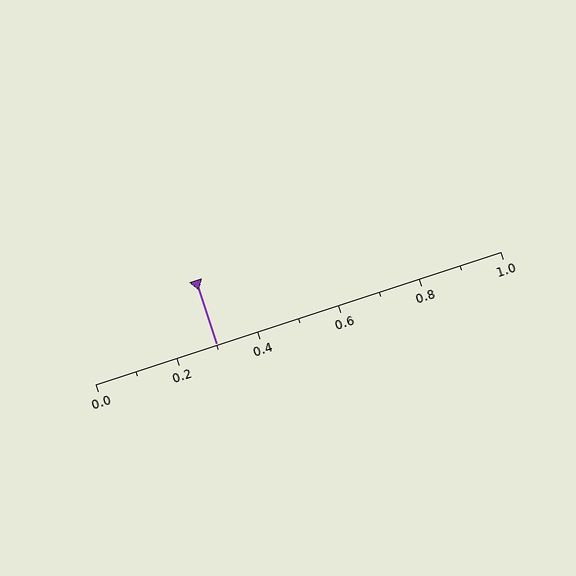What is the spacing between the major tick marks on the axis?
The major ticks are spaced 0.2 apart.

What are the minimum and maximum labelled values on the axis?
The axis runs from 0.0 to 1.0.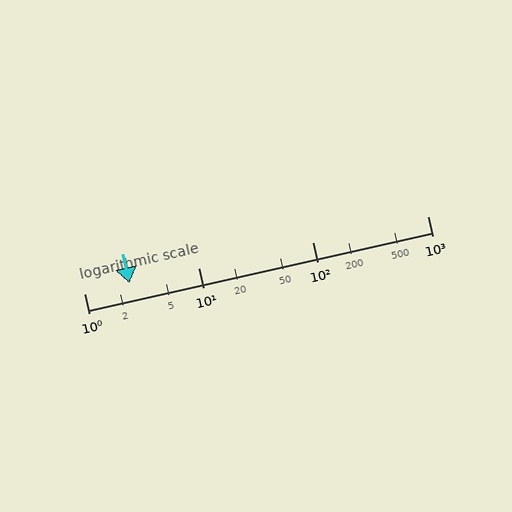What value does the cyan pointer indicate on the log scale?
The pointer indicates approximately 2.5.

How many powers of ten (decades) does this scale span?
The scale spans 3 decades, from 1 to 1000.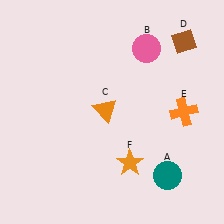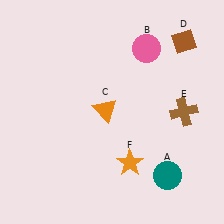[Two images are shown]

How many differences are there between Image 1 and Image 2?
There is 1 difference between the two images.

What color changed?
The cross (E) changed from orange in Image 1 to brown in Image 2.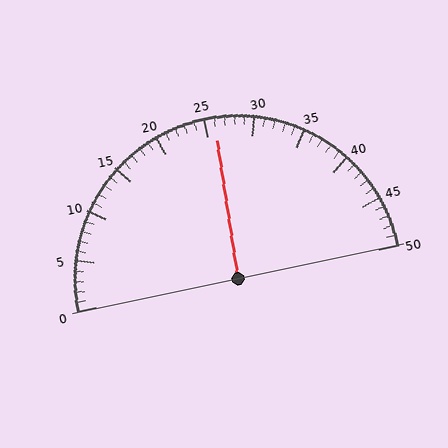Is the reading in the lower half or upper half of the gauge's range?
The reading is in the upper half of the range (0 to 50).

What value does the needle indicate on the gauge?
The needle indicates approximately 26.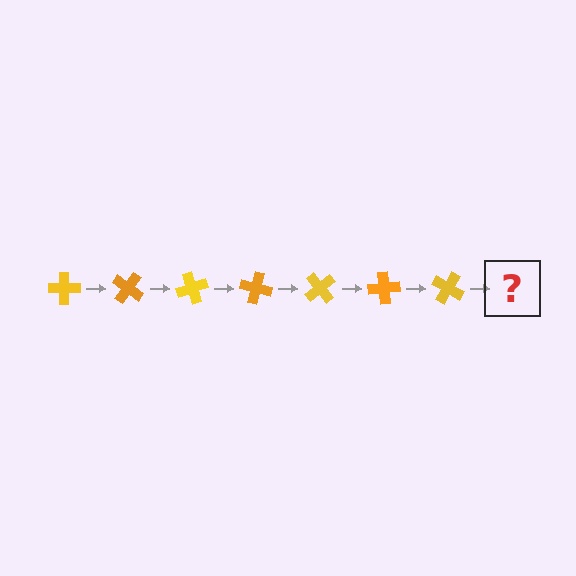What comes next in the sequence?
The next element should be an orange cross, rotated 245 degrees from the start.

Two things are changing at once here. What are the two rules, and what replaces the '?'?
The two rules are that it rotates 35 degrees each step and the color cycles through yellow and orange. The '?' should be an orange cross, rotated 245 degrees from the start.